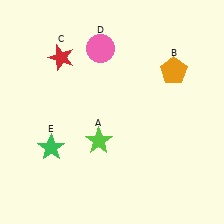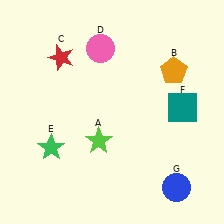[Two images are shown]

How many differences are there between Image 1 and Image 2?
There are 2 differences between the two images.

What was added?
A teal square (F), a blue circle (G) were added in Image 2.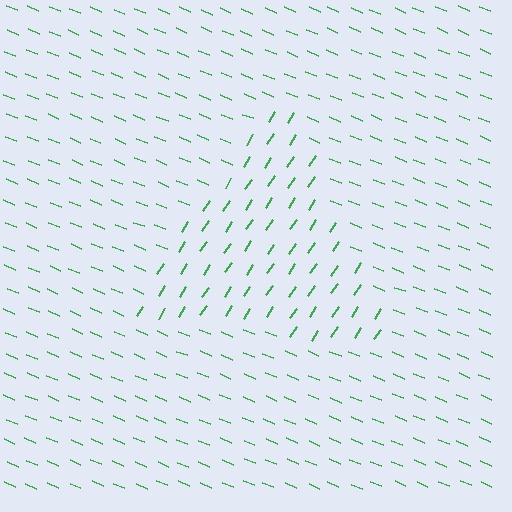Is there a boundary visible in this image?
Yes, there is a texture boundary formed by a change in line orientation.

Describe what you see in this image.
The image is filled with small green line segments. A triangle region in the image has lines oriented differently from the surrounding lines, creating a visible texture boundary.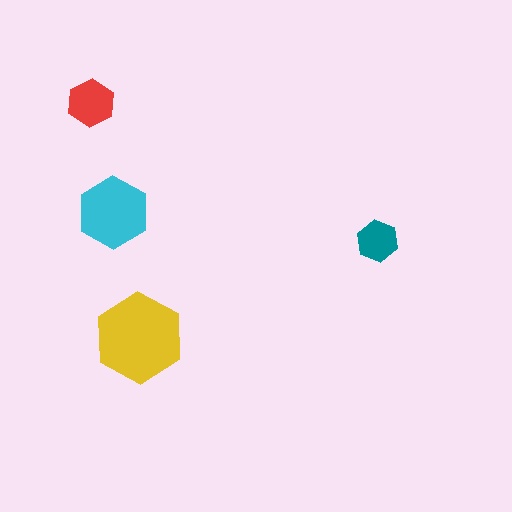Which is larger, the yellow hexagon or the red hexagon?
The yellow one.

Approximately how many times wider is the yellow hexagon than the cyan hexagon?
About 1.5 times wider.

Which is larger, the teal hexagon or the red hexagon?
The red one.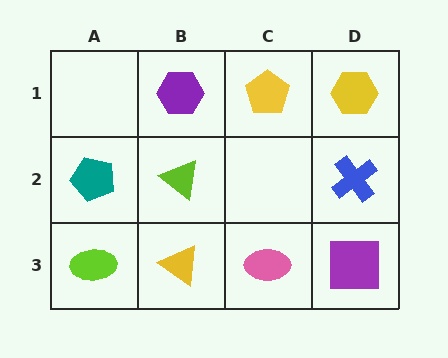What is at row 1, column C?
A yellow pentagon.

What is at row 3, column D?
A purple square.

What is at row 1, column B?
A purple hexagon.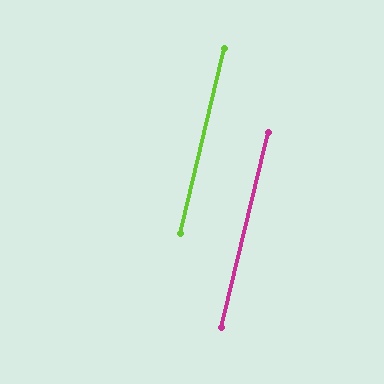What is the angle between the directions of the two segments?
Approximately 0 degrees.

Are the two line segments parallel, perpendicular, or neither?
Parallel — their directions differ by only 0.2°.